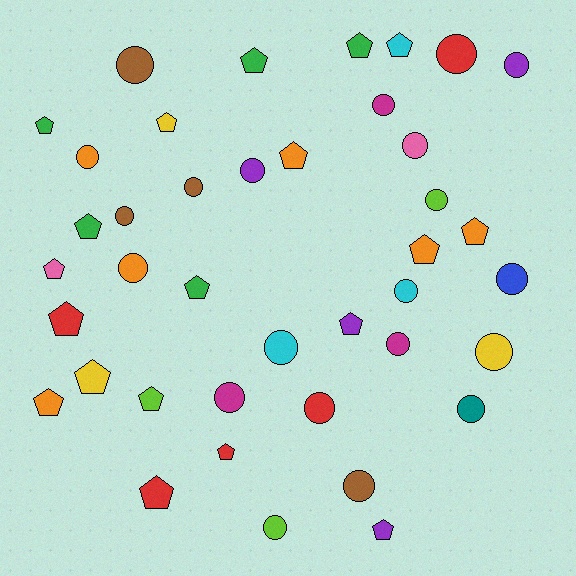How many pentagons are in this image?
There are 19 pentagons.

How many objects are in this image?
There are 40 objects.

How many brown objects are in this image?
There are 4 brown objects.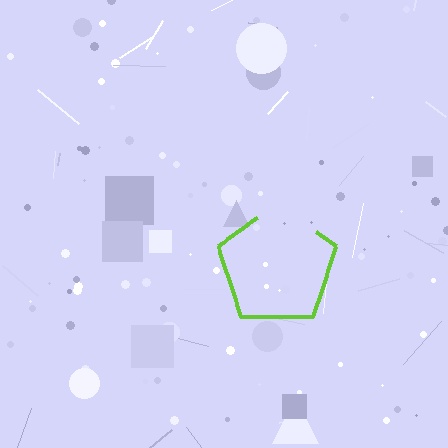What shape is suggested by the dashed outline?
The dashed outline suggests a pentagon.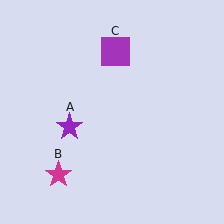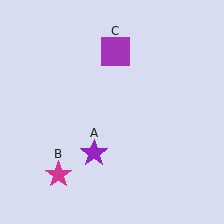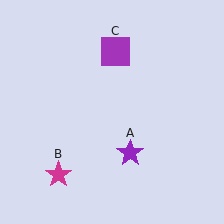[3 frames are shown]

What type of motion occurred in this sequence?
The purple star (object A) rotated counterclockwise around the center of the scene.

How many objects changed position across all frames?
1 object changed position: purple star (object A).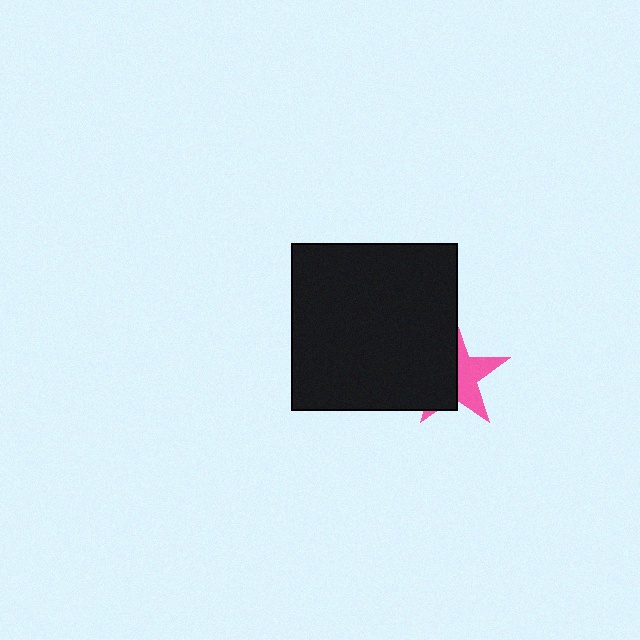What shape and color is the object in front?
The object in front is a black square.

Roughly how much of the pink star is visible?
About half of it is visible (roughly 47%).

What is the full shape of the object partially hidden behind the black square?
The partially hidden object is a pink star.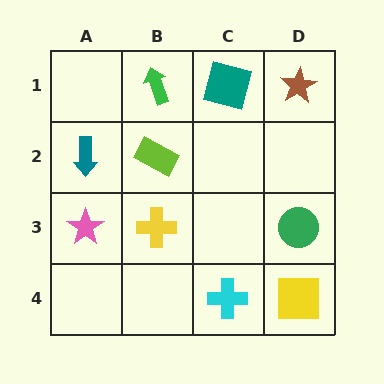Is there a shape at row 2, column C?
No, that cell is empty.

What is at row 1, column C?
A teal square.